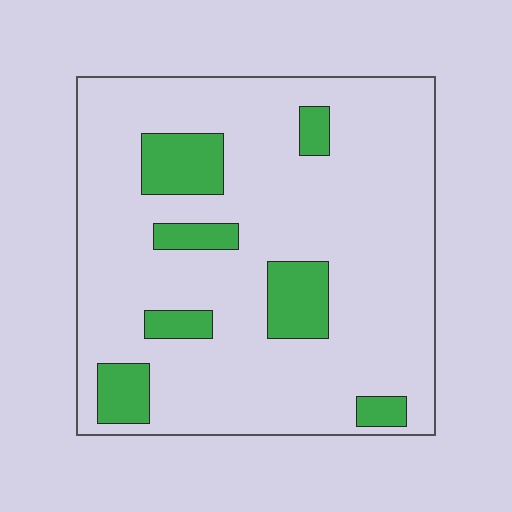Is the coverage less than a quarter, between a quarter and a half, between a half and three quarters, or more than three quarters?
Less than a quarter.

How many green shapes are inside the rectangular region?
7.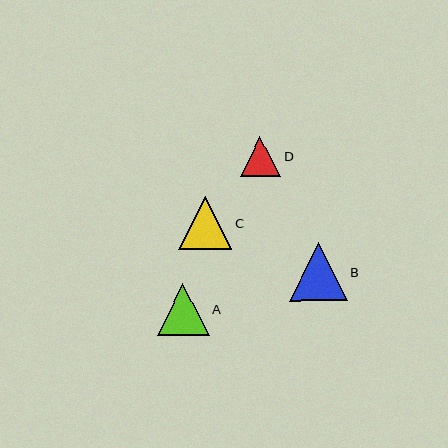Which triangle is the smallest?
Triangle D is the smallest with a size of approximately 40 pixels.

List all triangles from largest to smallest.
From largest to smallest: B, C, A, D.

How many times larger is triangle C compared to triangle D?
Triangle C is approximately 1.3 times the size of triangle D.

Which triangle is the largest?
Triangle B is the largest with a size of approximately 58 pixels.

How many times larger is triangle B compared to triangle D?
Triangle B is approximately 1.4 times the size of triangle D.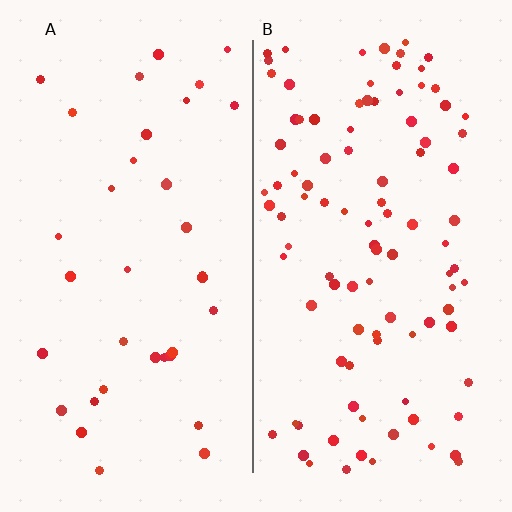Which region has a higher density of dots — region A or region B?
B (the right).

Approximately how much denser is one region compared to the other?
Approximately 2.7× — region B over region A.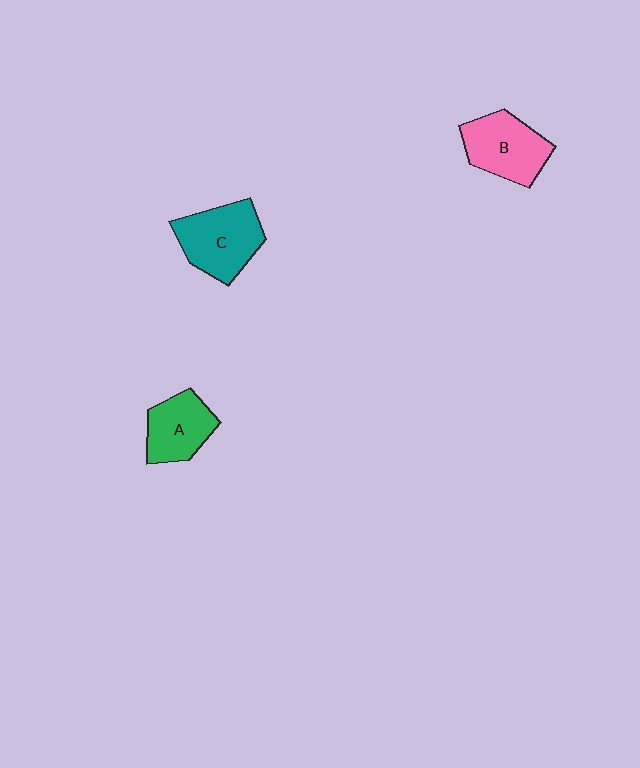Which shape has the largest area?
Shape C (teal).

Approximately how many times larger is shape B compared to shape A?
Approximately 1.2 times.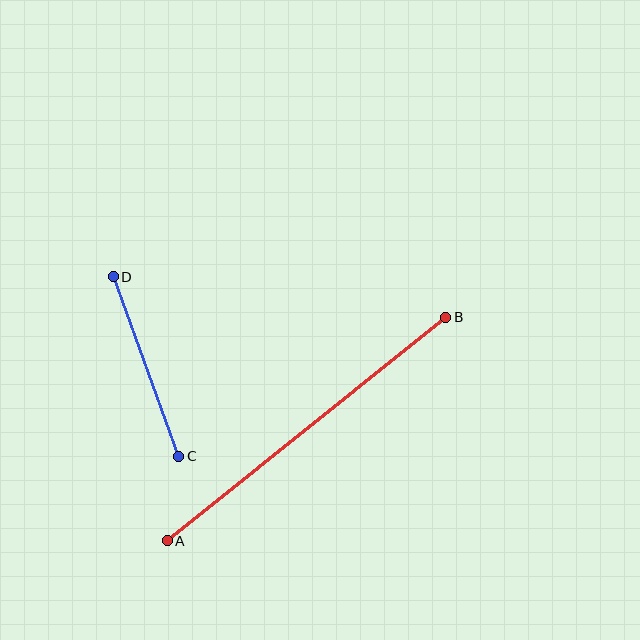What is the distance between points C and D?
The distance is approximately 191 pixels.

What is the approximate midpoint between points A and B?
The midpoint is at approximately (307, 429) pixels.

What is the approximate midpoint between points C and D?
The midpoint is at approximately (146, 366) pixels.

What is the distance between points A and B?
The distance is approximately 357 pixels.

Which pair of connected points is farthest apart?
Points A and B are farthest apart.